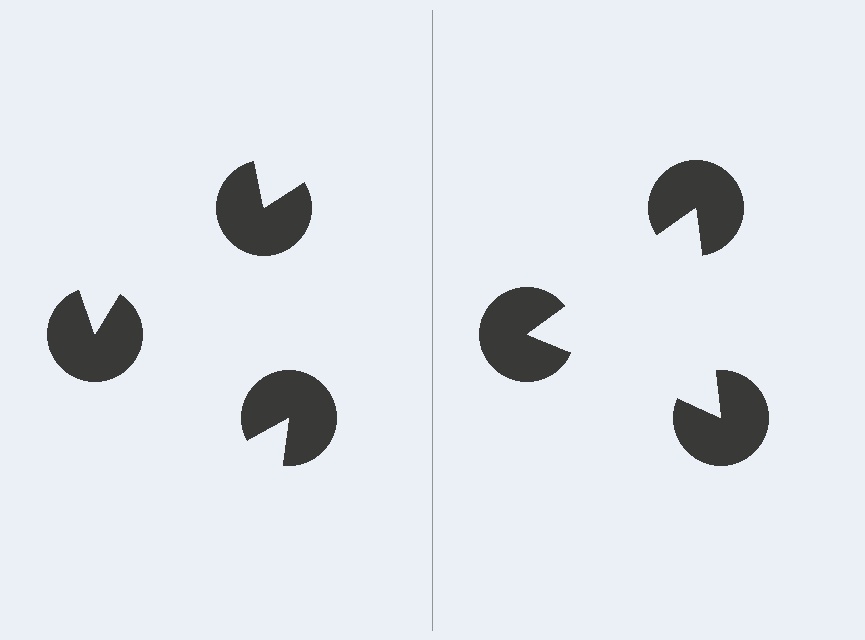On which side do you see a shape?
An illusory triangle appears on the right side. On the left side the wedge cuts are rotated, so no coherent shape forms.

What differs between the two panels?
The pac-man discs are positioned identically on both sides; only the wedge orientations differ. On the right they align to a triangle; on the left they are misaligned.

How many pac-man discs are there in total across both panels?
6 — 3 on each side.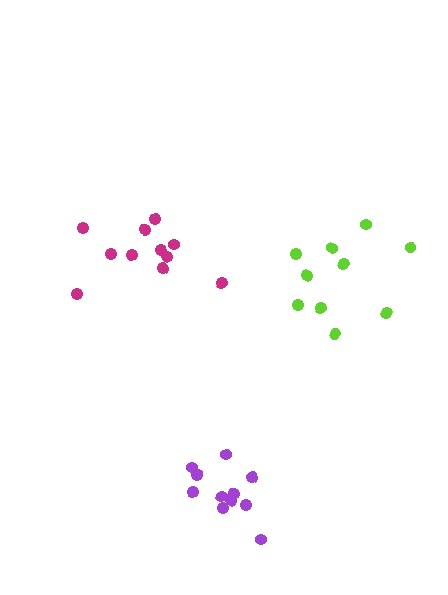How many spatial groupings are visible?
There are 3 spatial groupings.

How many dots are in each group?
Group 1: 11 dots, Group 2: 11 dots, Group 3: 10 dots (32 total).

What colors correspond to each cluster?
The clusters are colored: purple, magenta, lime.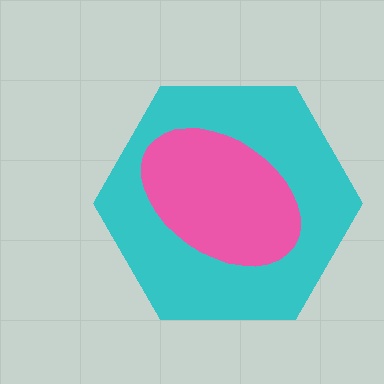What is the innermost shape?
The pink ellipse.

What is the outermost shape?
The cyan hexagon.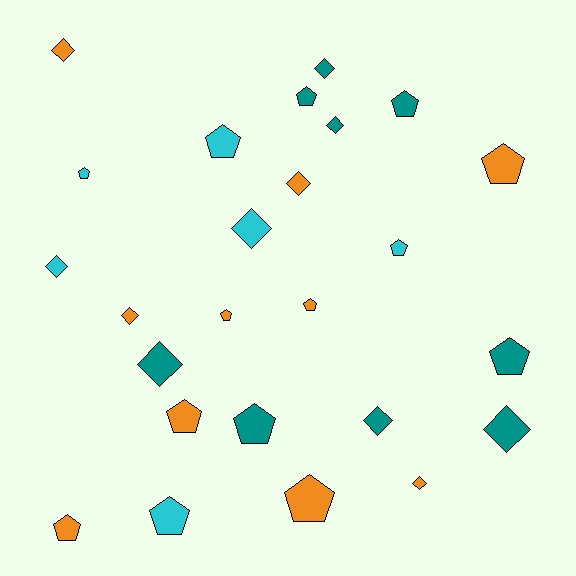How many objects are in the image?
There are 25 objects.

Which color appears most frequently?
Orange, with 10 objects.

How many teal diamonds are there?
There are 5 teal diamonds.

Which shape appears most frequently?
Pentagon, with 14 objects.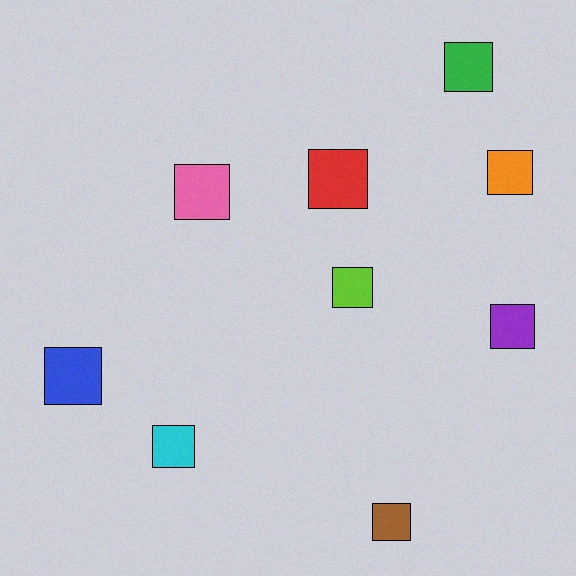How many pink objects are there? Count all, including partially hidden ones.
There is 1 pink object.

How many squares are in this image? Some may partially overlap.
There are 9 squares.